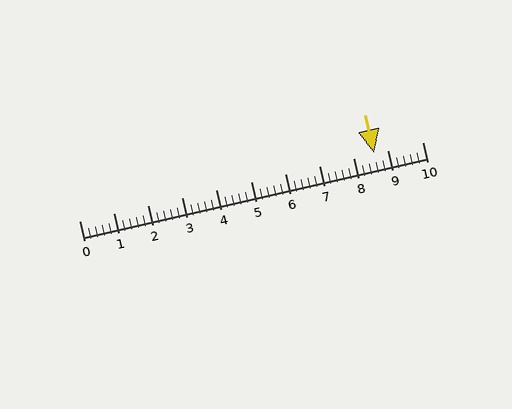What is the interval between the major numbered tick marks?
The major tick marks are spaced 1 units apart.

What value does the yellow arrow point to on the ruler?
The yellow arrow points to approximately 8.6.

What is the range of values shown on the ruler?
The ruler shows values from 0 to 10.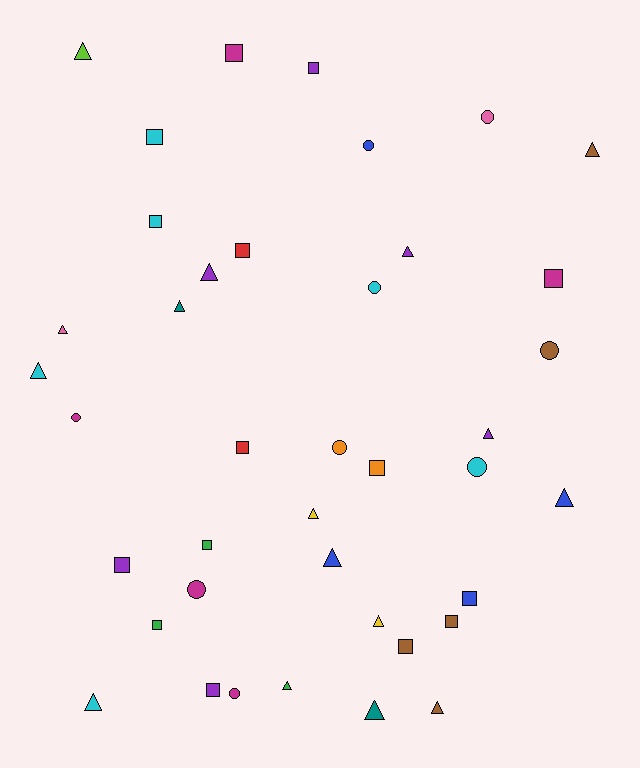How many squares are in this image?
There are 15 squares.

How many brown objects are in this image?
There are 5 brown objects.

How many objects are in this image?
There are 40 objects.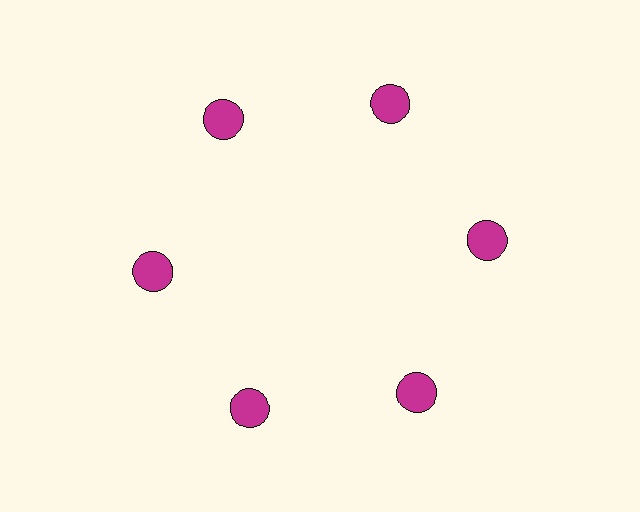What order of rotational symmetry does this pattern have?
This pattern has 6-fold rotational symmetry.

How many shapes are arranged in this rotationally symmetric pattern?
There are 6 shapes, arranged in 6 groups of 1.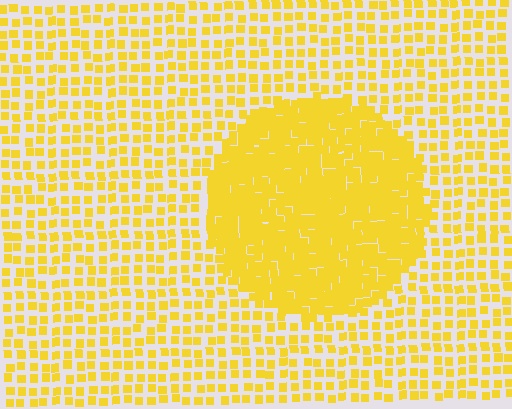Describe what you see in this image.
The image contains small yellow elements arranged at two different densities. A circle-shaped region is visible where the elements are more densely packed than the surrounding area.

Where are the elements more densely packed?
The elements are more densely packed inside the circle boundary.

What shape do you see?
I see a circle.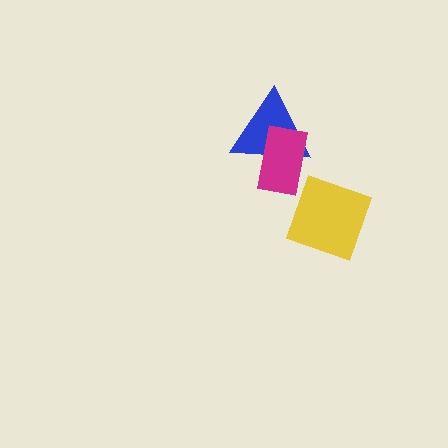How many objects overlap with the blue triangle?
1 object overlaps with the blue triangle.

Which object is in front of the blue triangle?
The magenta rectangle is in front of the blue triangle.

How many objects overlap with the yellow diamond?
0 objects overlap with the yellow diamond.